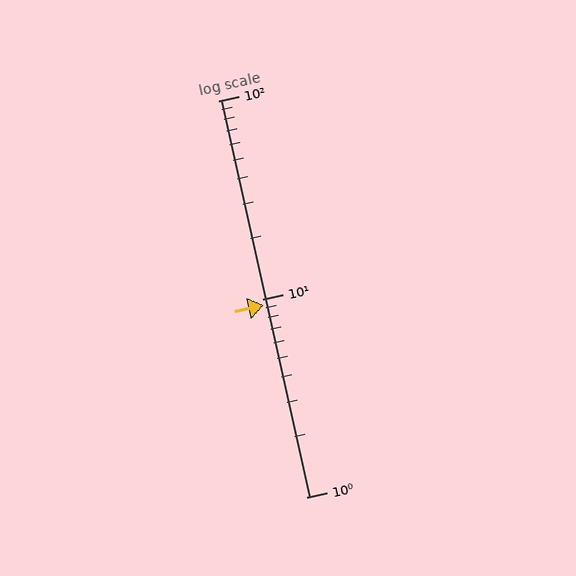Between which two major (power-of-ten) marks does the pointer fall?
The pointer is between 1 and 10.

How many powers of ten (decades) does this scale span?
The scale spans 2 decades, from 1 to 100.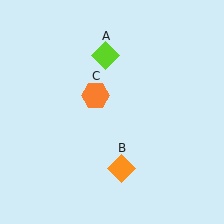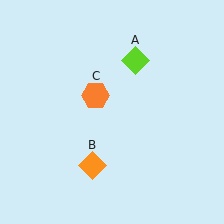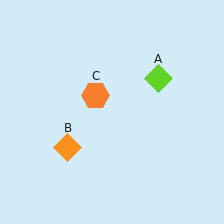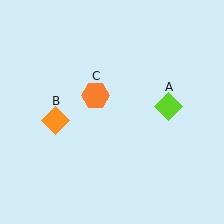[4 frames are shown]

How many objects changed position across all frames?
2 objects changed position: lime diamond (object A), orange diamond (object B).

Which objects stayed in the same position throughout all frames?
Orange hexagon (object C) remained stationary.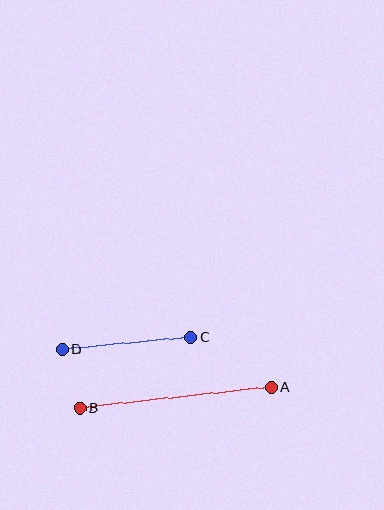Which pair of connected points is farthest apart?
Points A and B are farthest apart.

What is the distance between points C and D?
The distance is approximately 129 pixels.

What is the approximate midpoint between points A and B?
The midpoint is at approximately (176, 397) pixels.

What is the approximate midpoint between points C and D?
The midpoint is at approximately (126, 343) pixels.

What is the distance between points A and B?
The distance is approximately 192 pixels.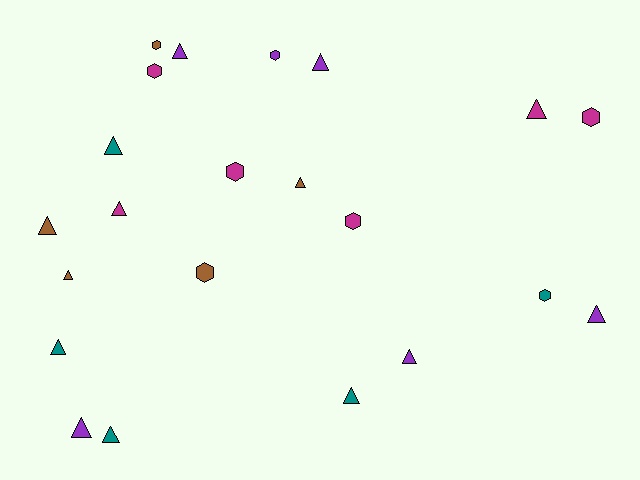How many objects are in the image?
There are 22 objects.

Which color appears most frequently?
Magenta, with 6 objects.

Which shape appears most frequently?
Triangle, with 14 objects.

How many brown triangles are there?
There are 3 brown triangles.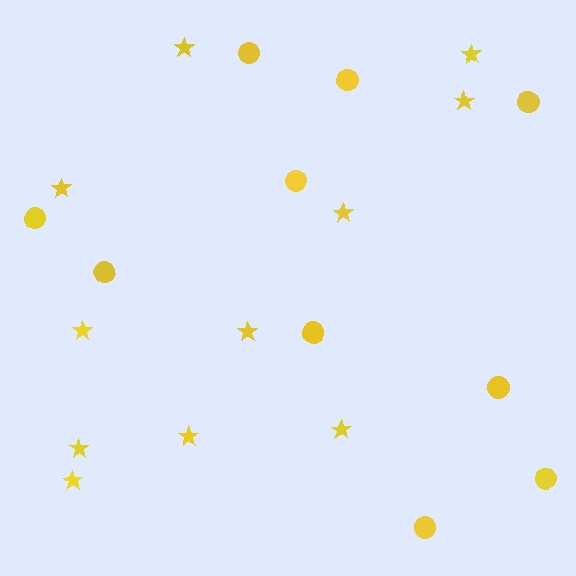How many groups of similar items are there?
There are 2 groups: one group of stars (11) and one group of circles (10).